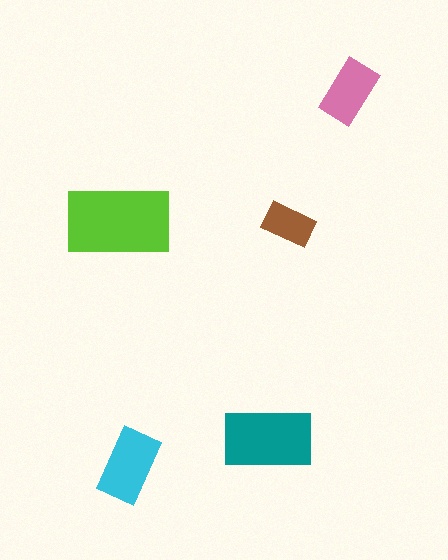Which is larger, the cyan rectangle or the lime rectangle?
The lime one.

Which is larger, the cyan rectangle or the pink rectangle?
The cyan one.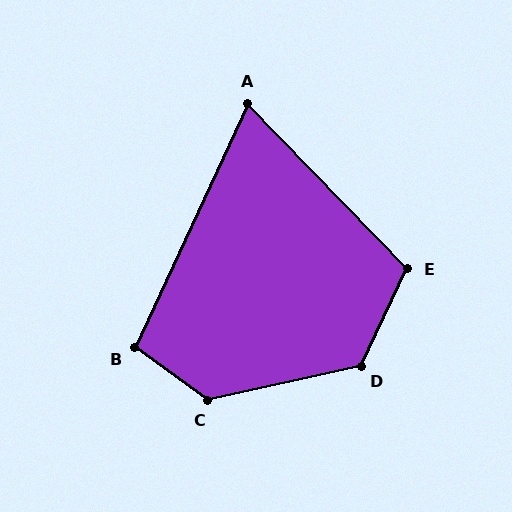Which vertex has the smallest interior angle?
A, at approximately 69 degrees.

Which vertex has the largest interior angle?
C, at approximately 132 degrees.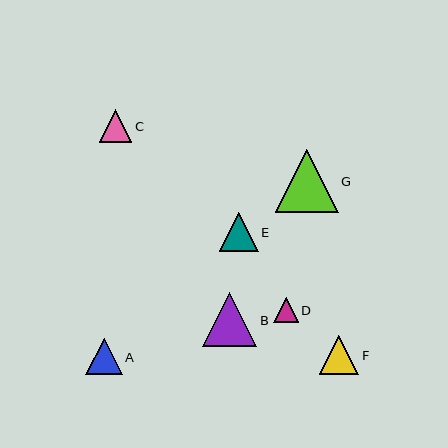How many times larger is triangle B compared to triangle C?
Triangle B is approximately 1.6 times the size of triangle C.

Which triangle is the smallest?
Triangle D is the smallest with a size of approximately 24 pixels.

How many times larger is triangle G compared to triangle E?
Triangle G is approximately 1.6 times the size of triangle E.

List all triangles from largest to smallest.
From largest to smallest: G, B, F, E, A, C, D.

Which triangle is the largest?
Triangle G is the largest with a size of approximately 63 pixels.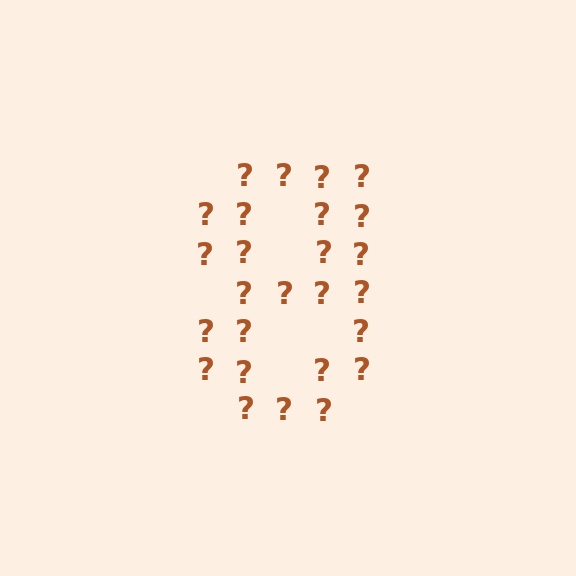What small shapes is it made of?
It is made of small question marks.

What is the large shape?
The large shape is the digit 8.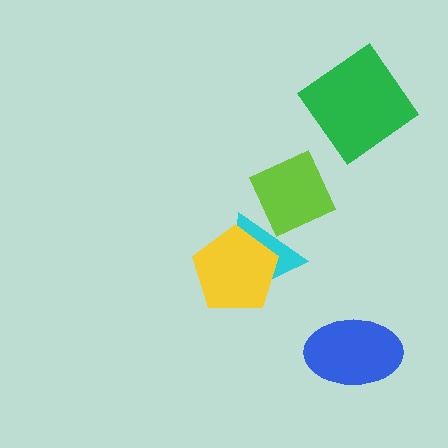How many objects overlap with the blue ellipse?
0 objects overlap with the blue ellipse.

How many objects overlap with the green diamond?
0 objects overlap with the green diamond.